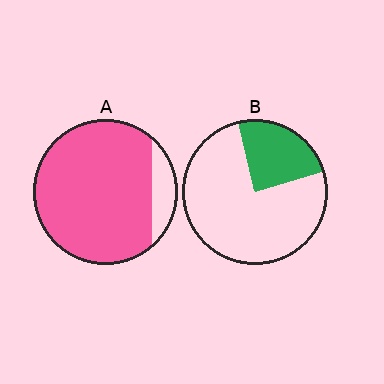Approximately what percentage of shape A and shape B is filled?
A is approximately 90% and B is approximately 25%.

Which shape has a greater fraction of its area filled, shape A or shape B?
Shape A.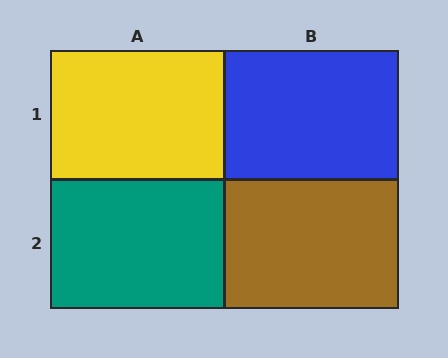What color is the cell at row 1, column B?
Blue.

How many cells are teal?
1 cell is teal.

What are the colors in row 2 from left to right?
Teal, brown.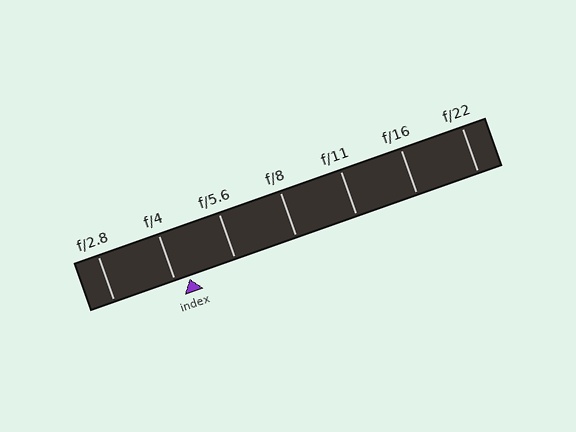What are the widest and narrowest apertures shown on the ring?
The widest aperture shown is f/2.8 and the narrowest is f/22.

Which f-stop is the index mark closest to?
The index mark is closest to f/4.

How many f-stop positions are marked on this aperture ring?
There are 7 f-stop positions marked.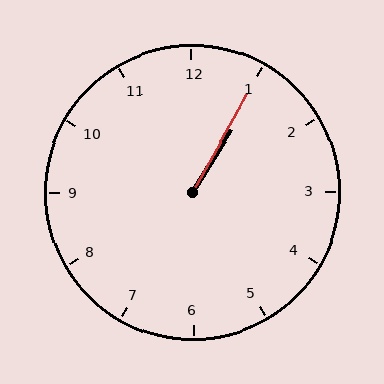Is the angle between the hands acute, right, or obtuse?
It is acute.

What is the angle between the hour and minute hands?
Approximately 2 degrees.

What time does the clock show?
1:05.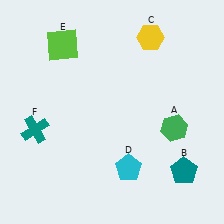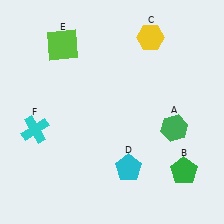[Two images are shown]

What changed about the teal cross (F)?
In Image 1, F is teal. In Image 2, it changed to cyan.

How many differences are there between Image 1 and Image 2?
There are 2 differences between the two images.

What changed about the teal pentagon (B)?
In Image 1, B is teal. In Image 2, it changed to green.